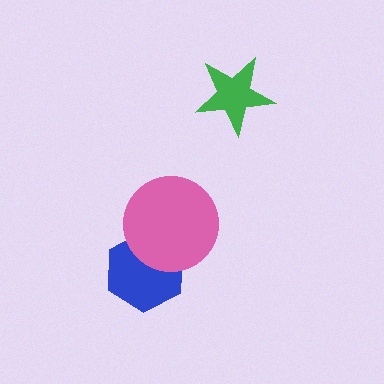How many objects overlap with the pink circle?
1 object overlaps with the pink circle.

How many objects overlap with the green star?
0 objects overlap with the green star.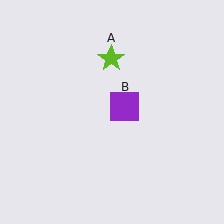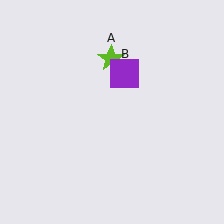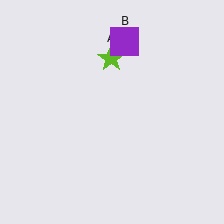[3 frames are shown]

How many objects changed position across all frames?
1 object changed position: purple square (object B).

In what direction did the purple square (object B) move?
The purple square (object B) moved up.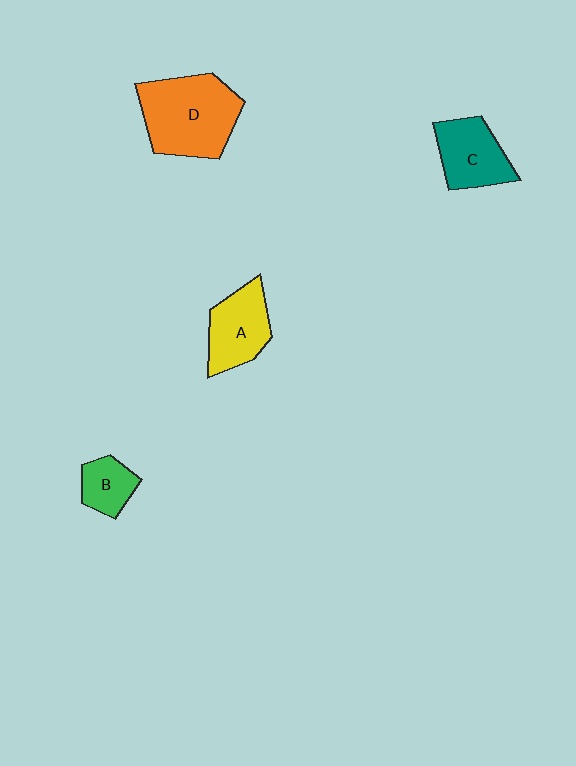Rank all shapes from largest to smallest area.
From largest to smallest: D (orange), A (yellow), C (teal), B (green).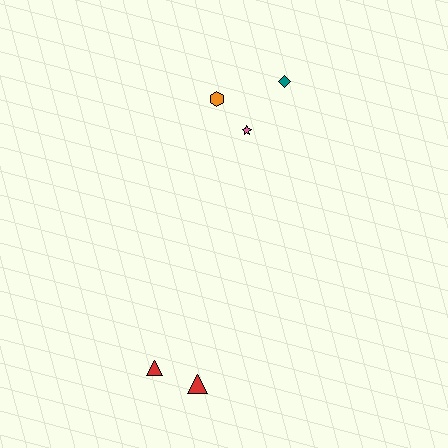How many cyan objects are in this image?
There are no cyan objects.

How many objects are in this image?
There are 5 objects.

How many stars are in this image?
There is 1 star.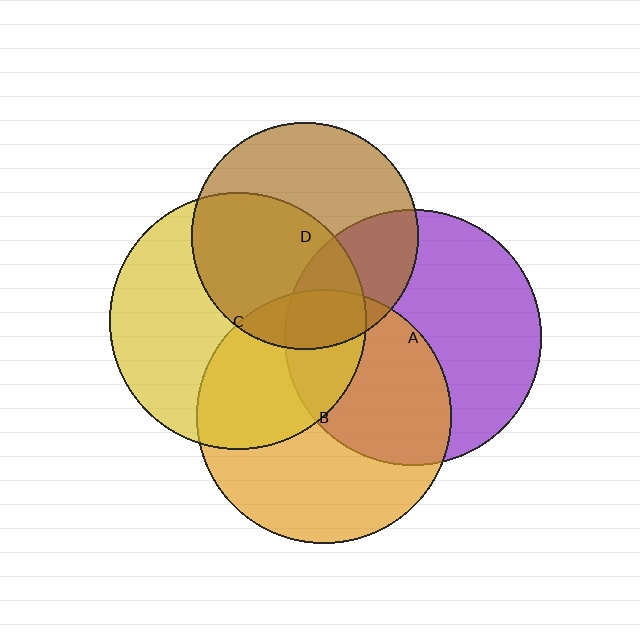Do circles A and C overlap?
Yes.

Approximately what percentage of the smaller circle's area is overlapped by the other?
Approximately 20%.